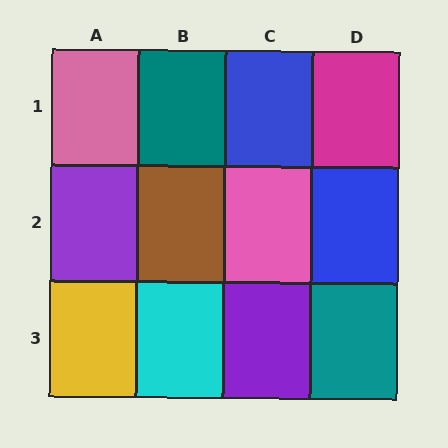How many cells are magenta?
1 cell is magenta.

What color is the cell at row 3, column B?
Cyan.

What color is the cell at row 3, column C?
Purple.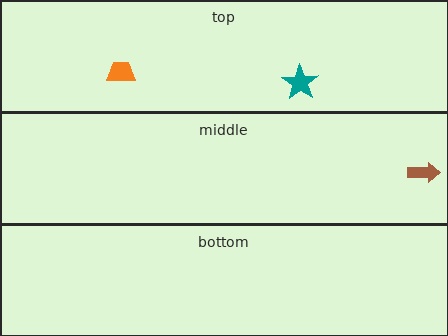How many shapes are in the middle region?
1.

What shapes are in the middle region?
The brown arrow.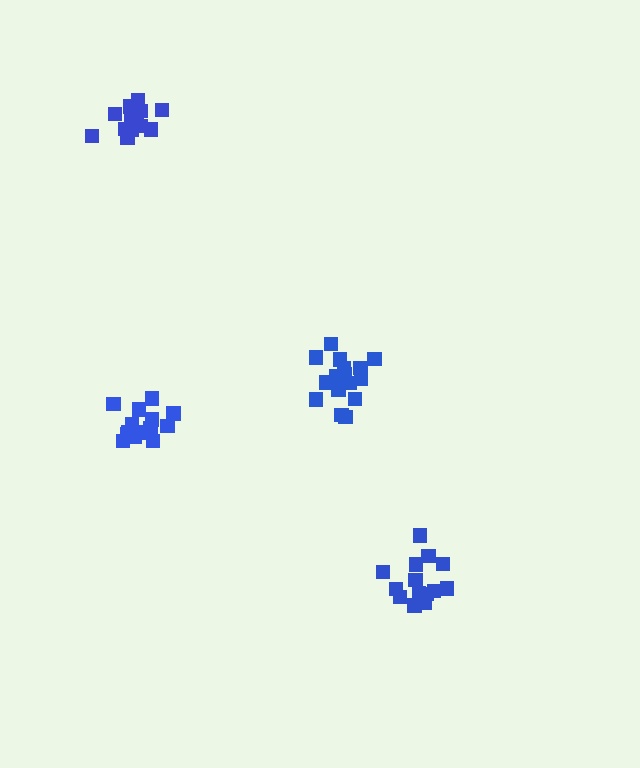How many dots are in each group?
Group 1: 16 dots, Group 2: 14 dots, Group 3: 16 dots, Group 4: 17 dots (63 total).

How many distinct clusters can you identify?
There are 4 distinct clusters.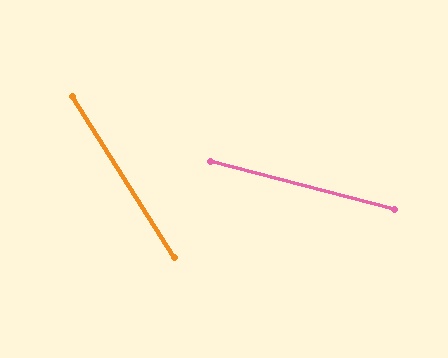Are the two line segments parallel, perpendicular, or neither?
Neither parallel nor perpendicular — they differ by about 43°.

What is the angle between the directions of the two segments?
Approximately 43 degrees.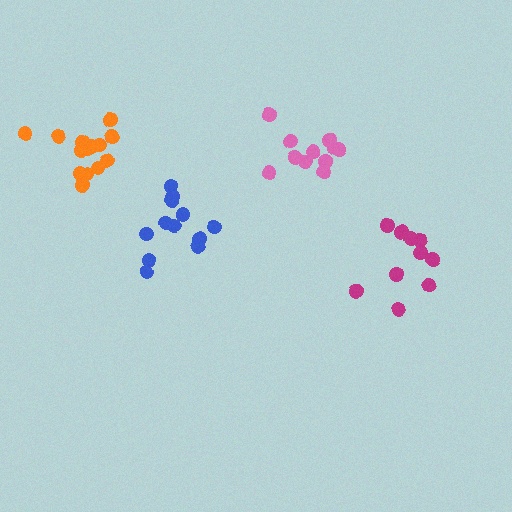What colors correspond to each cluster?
The clusters are colored: magenta, pink, orange, blue.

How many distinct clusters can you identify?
There are 4 distinct clusters.